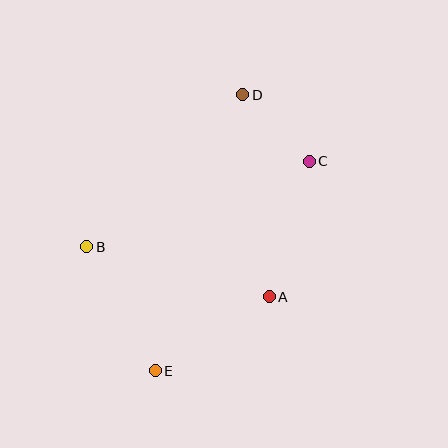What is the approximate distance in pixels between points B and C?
The distance between B and C is approximately 238 pixels.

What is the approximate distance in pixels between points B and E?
The distance between B and E is approximately 142 pixels.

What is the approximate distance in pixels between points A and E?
The distance between A and E is approximately 136 pixels.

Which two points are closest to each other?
Points C and D are closest to each other.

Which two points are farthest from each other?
Points D and E are farthest from each other.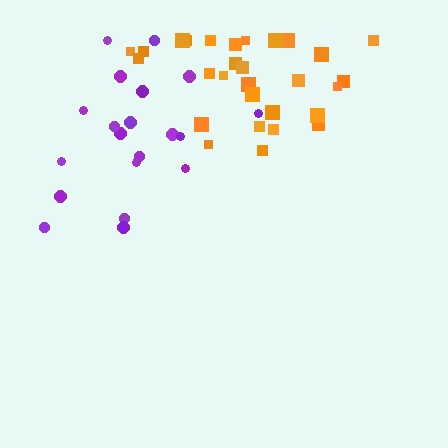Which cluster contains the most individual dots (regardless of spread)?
Orange (29).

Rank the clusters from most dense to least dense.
orange, purple.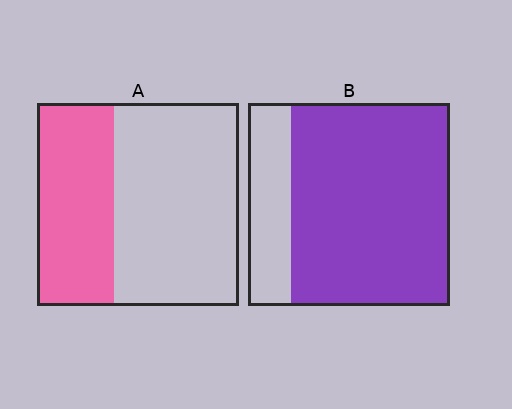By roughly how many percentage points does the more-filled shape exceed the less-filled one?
By roughly 40 percentage points (B over A).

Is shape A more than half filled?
No.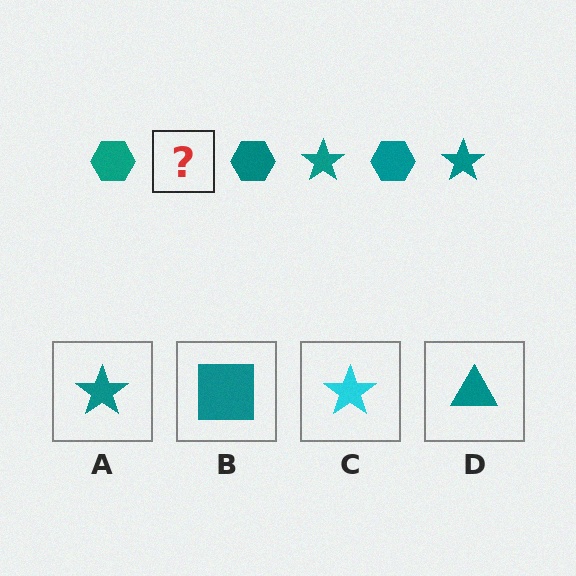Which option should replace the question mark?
Option A.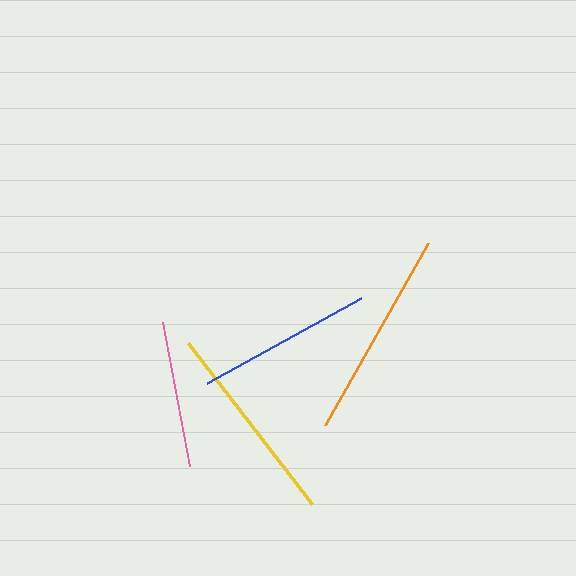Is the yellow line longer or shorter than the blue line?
The yellow line is longer than the blue line.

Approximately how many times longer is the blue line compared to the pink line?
The blue line is approximately 1.2 times the length of the pink line.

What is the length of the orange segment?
The orange segment is approximately 209 pixels long.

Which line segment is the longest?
The orange line is the longest at approximately 209 pixels.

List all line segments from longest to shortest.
From longest to shortest: orange, yellow, blue, pink.